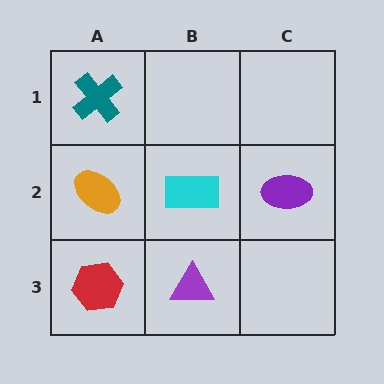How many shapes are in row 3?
2 shapes.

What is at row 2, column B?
A cyan rectangle.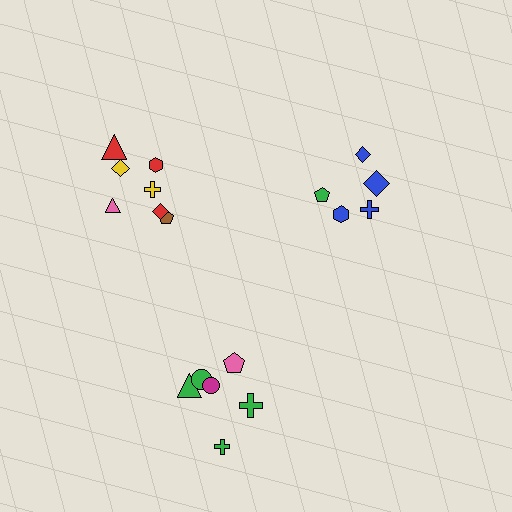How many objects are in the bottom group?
There are 6 objects.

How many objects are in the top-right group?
There are 5 objects.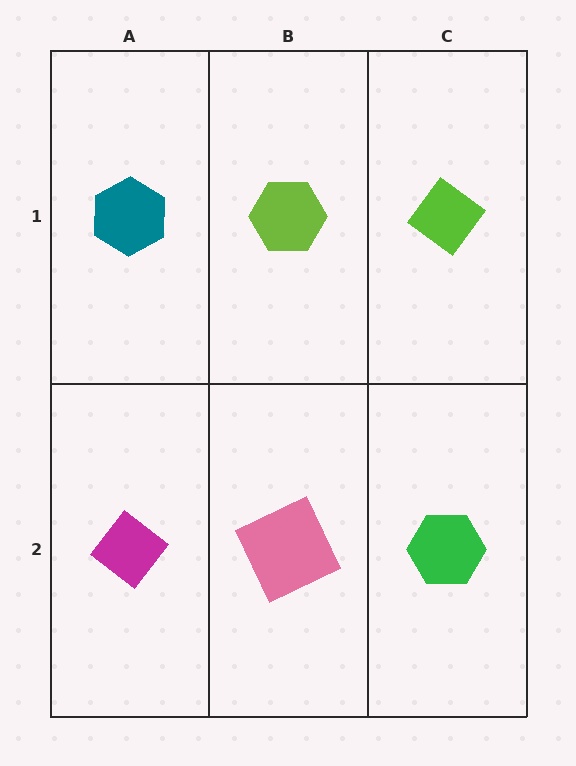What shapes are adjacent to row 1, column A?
A magenta diamond (row 2, column A), a lime hexagon (row 1, column B).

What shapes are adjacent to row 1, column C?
A green hexagon (row 2, column C), a lime hexagon (row 1, column B).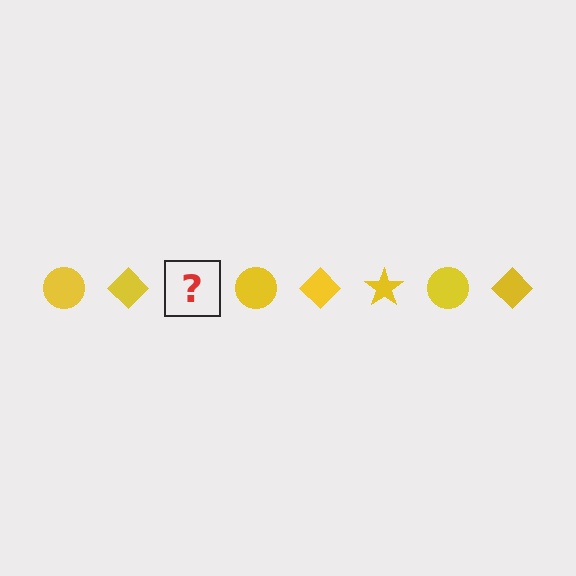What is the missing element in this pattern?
The missing element is a yellow star.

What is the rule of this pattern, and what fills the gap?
The rule is that the pattern cycles through circle, diamond, star shapes in yellow. The gap should be filled with a yellow star.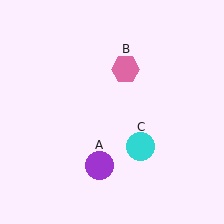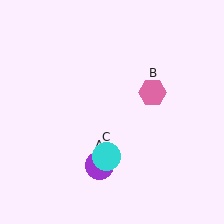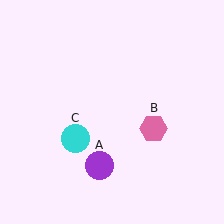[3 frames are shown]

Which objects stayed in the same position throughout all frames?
Purple circle (object A) remained stationary.